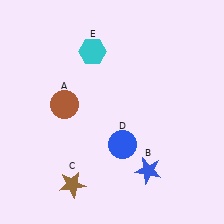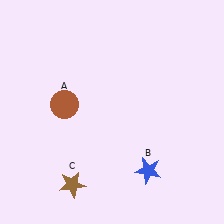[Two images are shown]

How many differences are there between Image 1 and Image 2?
There are 2 differences between the two images.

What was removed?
The cyan hexagon (E), the blue circle (D) were removed in Image 2.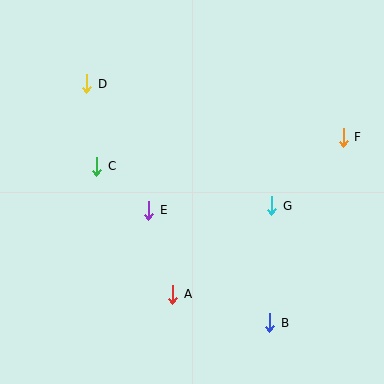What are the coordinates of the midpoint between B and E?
The midpoint between B and E is at (209, 267).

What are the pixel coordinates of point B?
Point B is at (270, 323).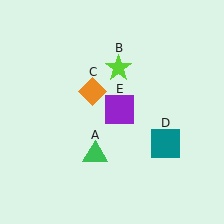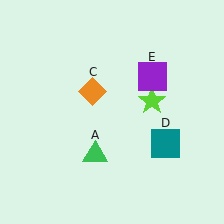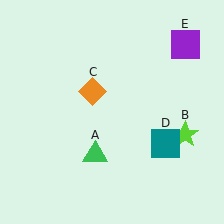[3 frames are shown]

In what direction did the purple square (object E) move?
The purple square (object E) moved up and to the right.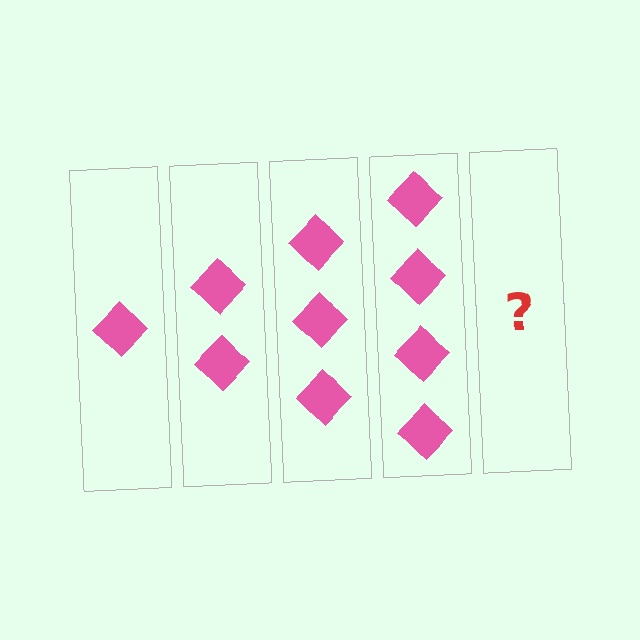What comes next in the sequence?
The next element should be 5 diamonds.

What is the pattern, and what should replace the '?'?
The pattern is that each step adds one more diamond. The '?' should be 5 diamonds.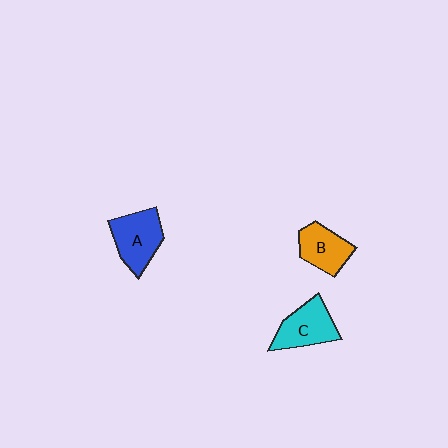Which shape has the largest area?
Shape A (blue).